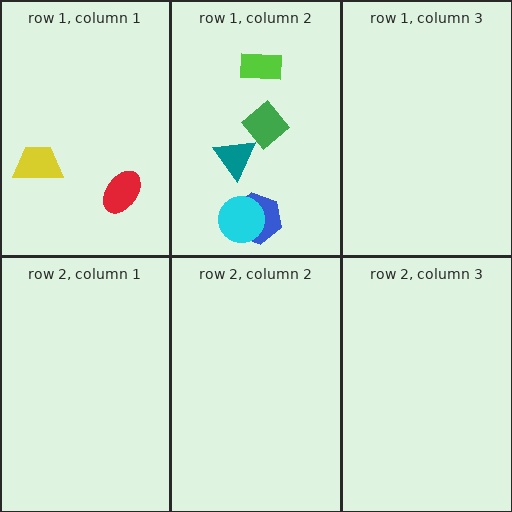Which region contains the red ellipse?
The row 1, column 1 region.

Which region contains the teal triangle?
The row 1, column 2 region.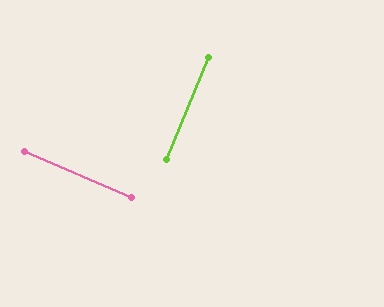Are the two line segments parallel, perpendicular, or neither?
Perpendicular — they meet at approximately 89°.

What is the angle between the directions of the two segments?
Approximately 89 degrees.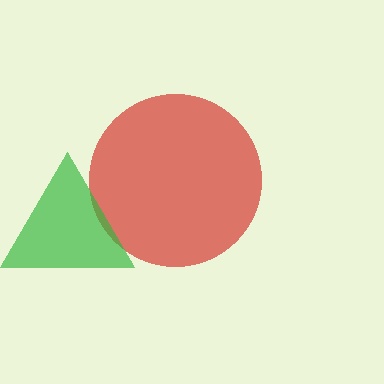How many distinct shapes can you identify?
There are 2 distinct shapes: a red circle, a green triangle.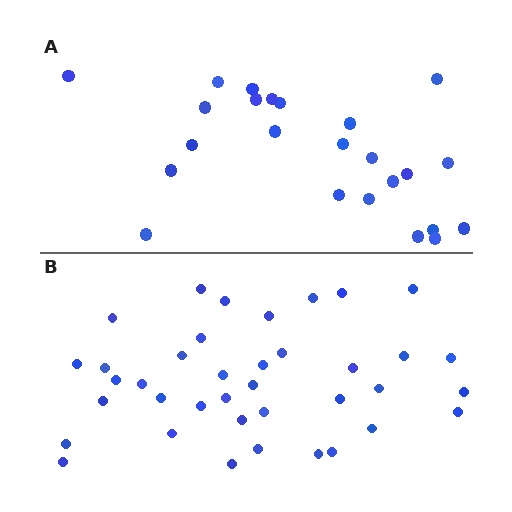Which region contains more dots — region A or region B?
Region B (the bottom region) has more dots.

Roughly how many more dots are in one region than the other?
Region B has approximately 15 more dots than region A.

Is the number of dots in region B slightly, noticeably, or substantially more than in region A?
Region B has substantially more. The ratio is roughly 1.6 to 1.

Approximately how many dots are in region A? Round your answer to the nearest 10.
About 20 dots. (The exact count is 24, which rounds to 20.)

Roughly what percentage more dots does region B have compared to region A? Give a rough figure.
About 60% more.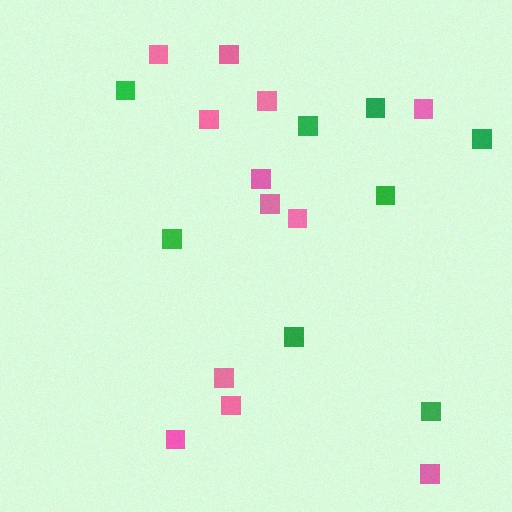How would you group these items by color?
There are 2 groups: one group of green squares (8) and one group of pink squares (12).